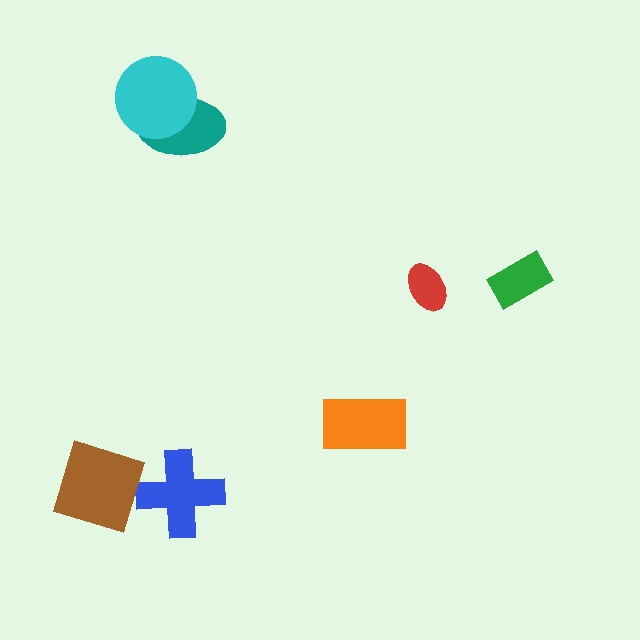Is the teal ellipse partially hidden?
Yes, it is partially covered by another shape.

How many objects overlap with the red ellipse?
0 objects overlap with the red ellipse.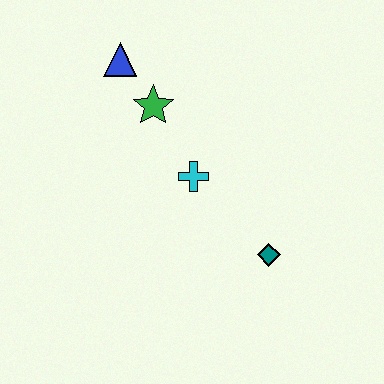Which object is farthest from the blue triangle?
The teal diamond is farthest from the blue triangle.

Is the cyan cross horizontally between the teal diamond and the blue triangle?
Yes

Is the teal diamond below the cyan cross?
Yes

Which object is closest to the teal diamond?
The cyan cross is closest to the teal diamond.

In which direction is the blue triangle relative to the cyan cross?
The blue triangle is above the cyan cross.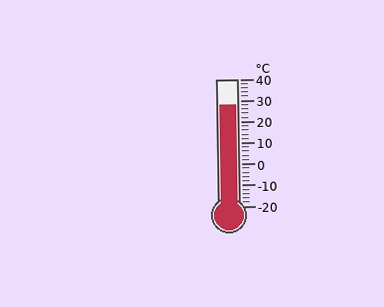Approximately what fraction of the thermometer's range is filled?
The thermometer is filled to approximately 80% of its range.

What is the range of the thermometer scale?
The thermometer scale ranges from -20°C to 40°C.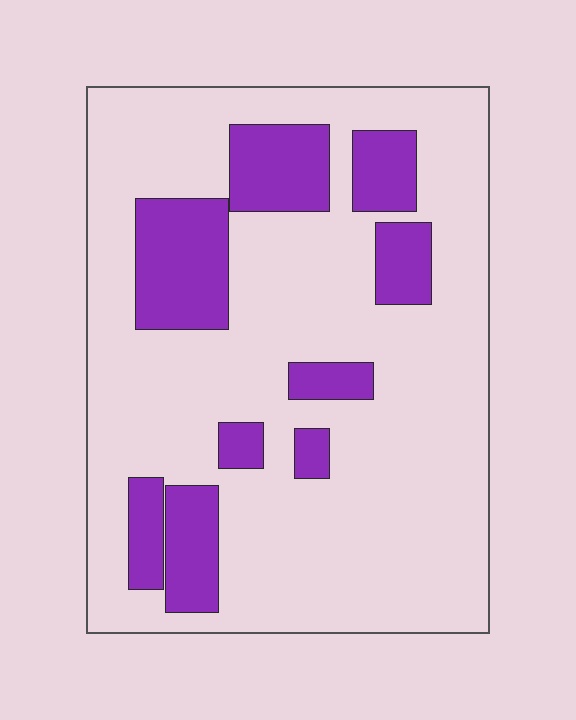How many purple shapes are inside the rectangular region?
9.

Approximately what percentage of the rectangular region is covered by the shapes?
Approximately 20%.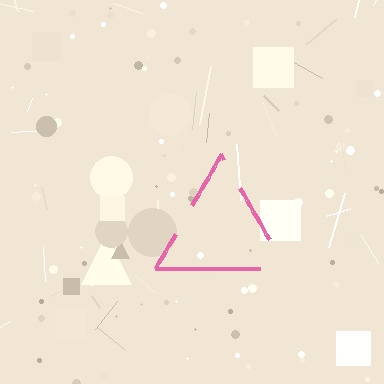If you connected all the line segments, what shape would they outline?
They would outline a triangle.